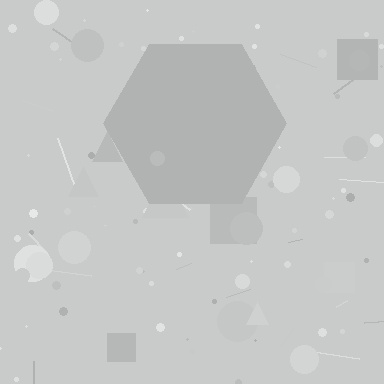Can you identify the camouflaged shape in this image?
The camouflaged shape is a hexagon.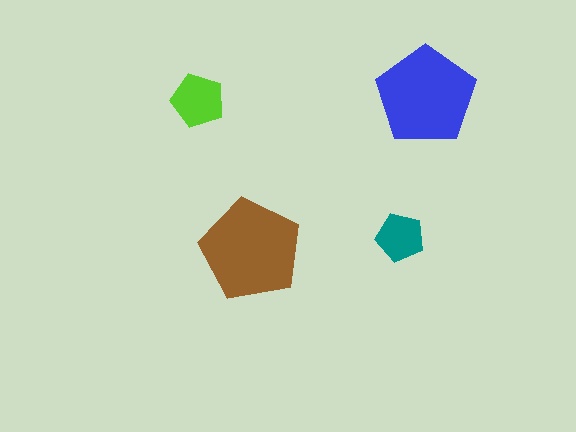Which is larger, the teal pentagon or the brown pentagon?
The brown one.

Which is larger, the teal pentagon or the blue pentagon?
The blue one.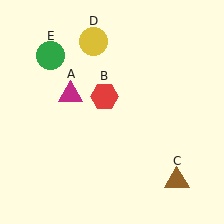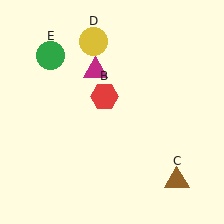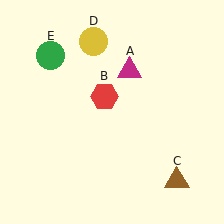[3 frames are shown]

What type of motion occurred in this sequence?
The magenta triangle (object A) rotated clockwise around the center of the scene.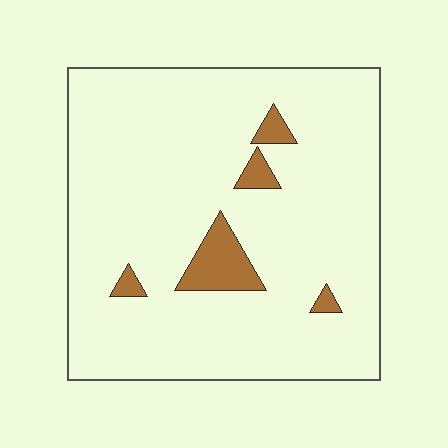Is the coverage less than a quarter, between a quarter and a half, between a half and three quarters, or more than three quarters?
Less than a quarter.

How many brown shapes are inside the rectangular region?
5.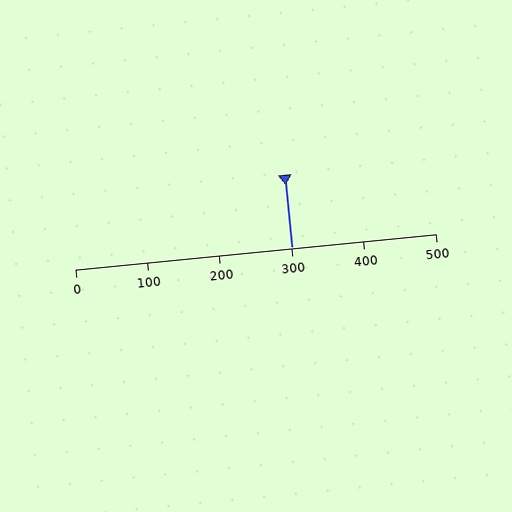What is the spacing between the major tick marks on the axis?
The major ticks are spaced 100 apart.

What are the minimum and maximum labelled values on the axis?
The axis runs from 0 to 500.